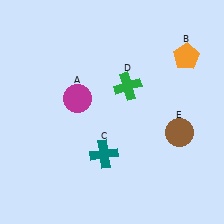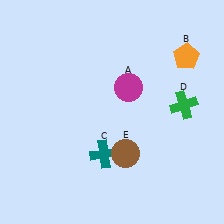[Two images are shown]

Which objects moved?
The objects that moved are: the magenta circle (A), the green cross (D), the brown circle (E).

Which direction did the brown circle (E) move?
The brown circle (E) moved left.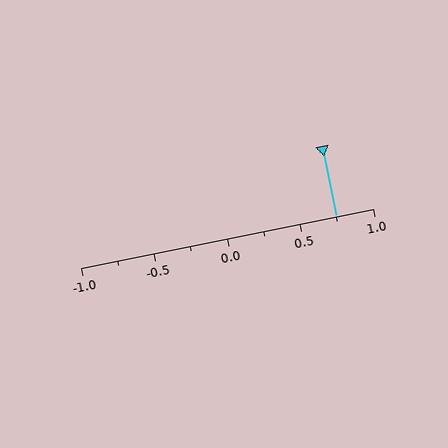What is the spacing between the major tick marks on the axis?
The major ticks are spaced 0.5 apart.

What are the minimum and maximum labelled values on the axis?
The axis runs from -1.0 to 1.0.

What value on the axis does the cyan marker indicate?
The marker indicates approximately 0.75.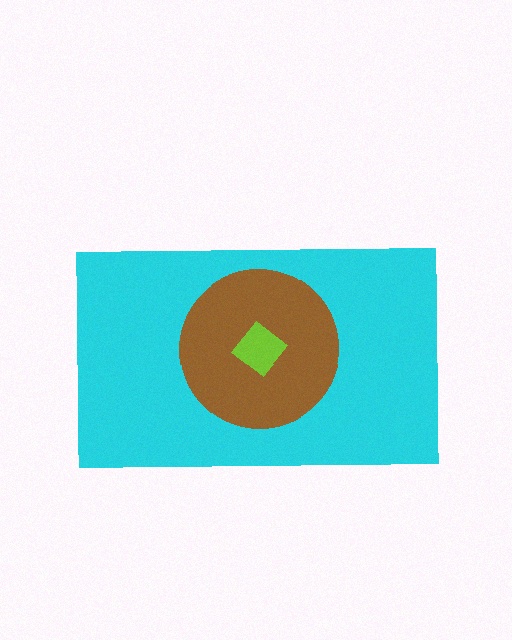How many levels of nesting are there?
3.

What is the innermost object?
The lime diamond.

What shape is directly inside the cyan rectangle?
The brown circle.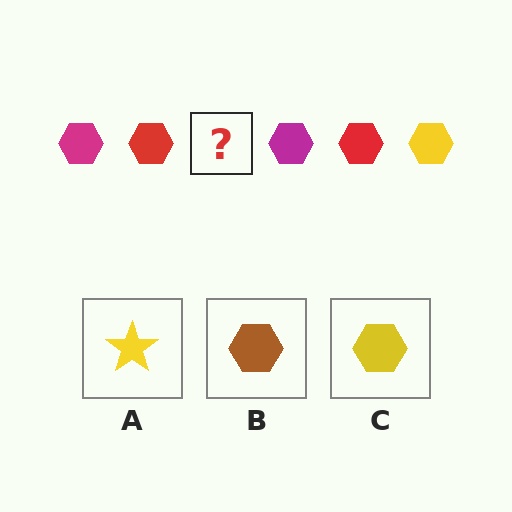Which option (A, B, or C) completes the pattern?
C.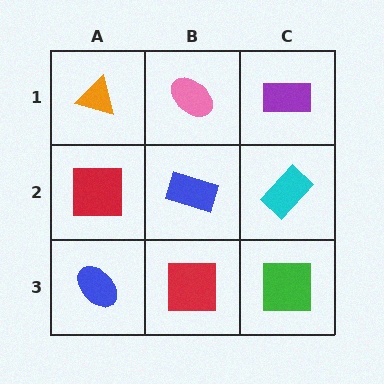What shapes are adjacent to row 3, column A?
A red square (row 2, column A), a red square (row 3, column B).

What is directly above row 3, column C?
A cyan rectangle.